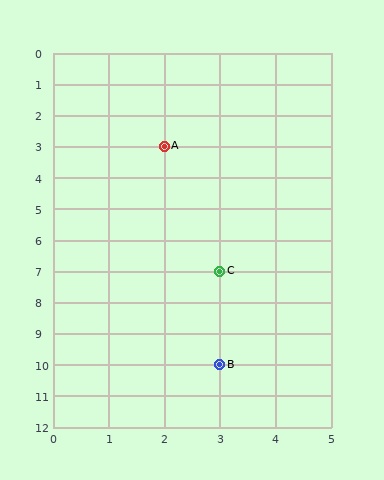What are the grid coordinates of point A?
Point A is at grid coordinates (2, 3).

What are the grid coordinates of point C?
Point C is at grid coordinates (3, 7).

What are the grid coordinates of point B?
Point B is at grid coordinates (3, 10).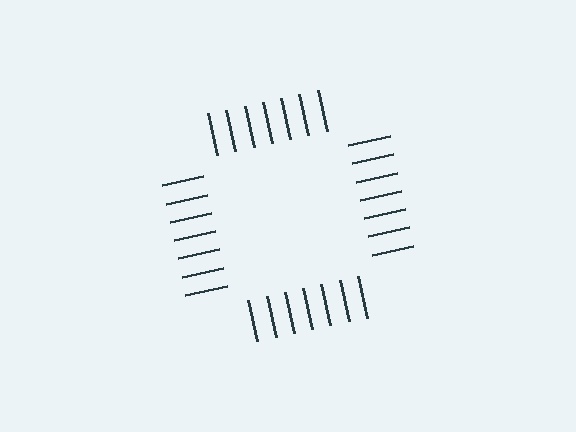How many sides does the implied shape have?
4 sides — the line-ends trace a square.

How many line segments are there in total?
28 — 7 along each of the 4 edges.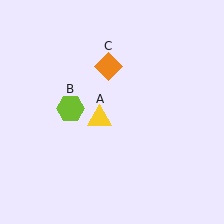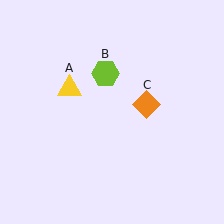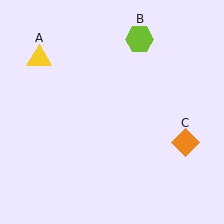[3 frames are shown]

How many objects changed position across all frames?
3 objects changed position: yellow triangle (object A), lime hexagon (object B), orange diamond (object C).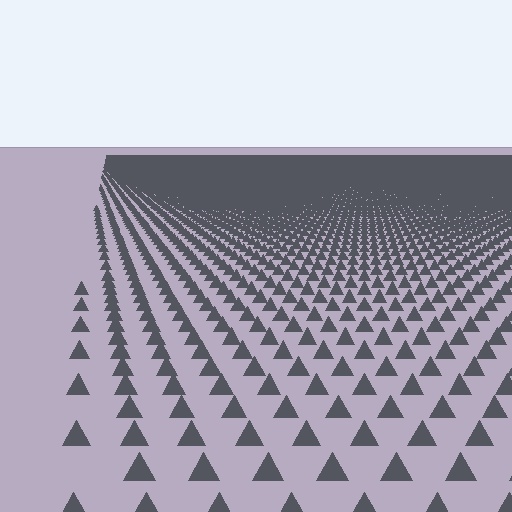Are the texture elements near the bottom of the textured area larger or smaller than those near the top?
Larger. Near the bottom, elements are closer to the viewer and appear at a bigger on-screen size.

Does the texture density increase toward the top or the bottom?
Density increases toward the top.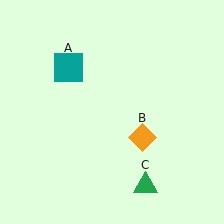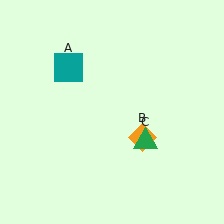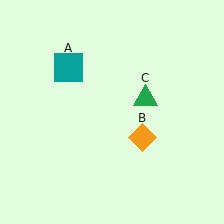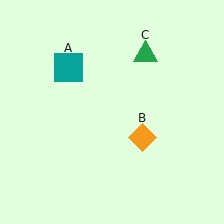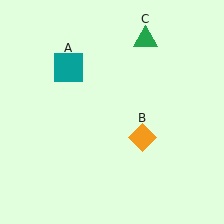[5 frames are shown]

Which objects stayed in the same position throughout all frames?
Teal square (object A) and orange diamond (object B) remained stationary.